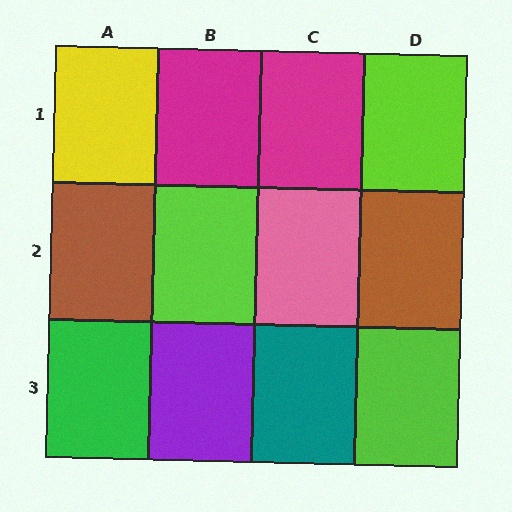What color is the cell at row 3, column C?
Teal.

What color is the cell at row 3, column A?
Green.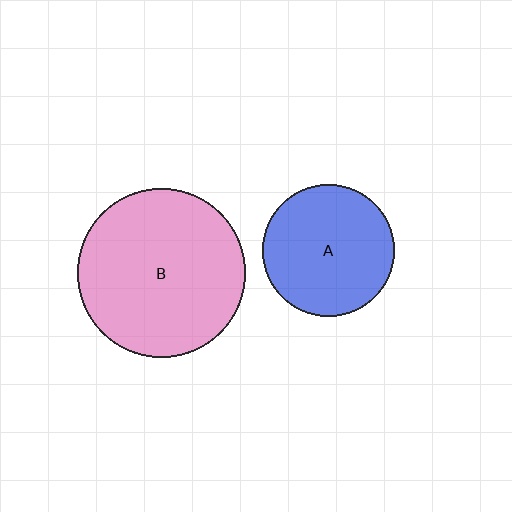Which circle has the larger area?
Circle B (pink).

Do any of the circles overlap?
No, none of the circles overlap.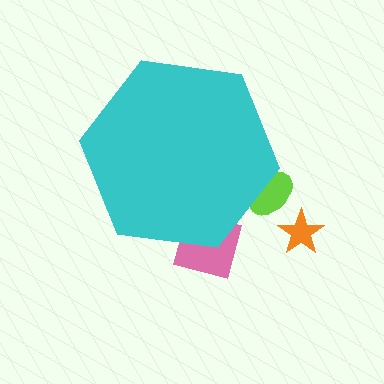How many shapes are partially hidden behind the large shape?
2 shapes are partially hidden.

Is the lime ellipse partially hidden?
Yes, the lime ellipse is partially hidden behind the cyan hexagon.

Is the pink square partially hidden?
Yes, the pink square is partially hidden behind the cyan hexagon.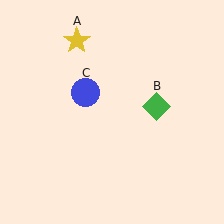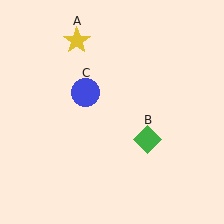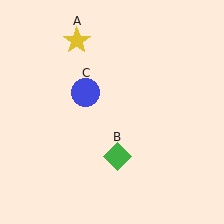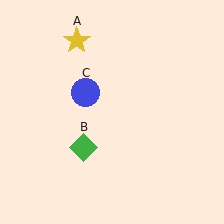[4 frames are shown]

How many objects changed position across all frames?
1 object changed position: green diamond (object B).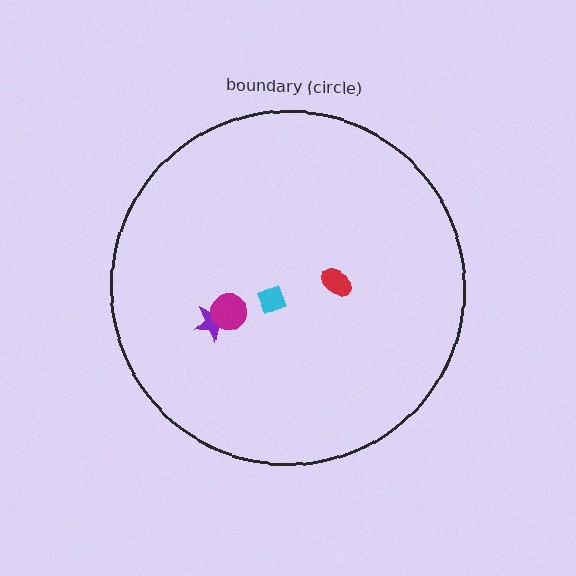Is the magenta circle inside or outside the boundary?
Inside.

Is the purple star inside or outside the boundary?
Inside.